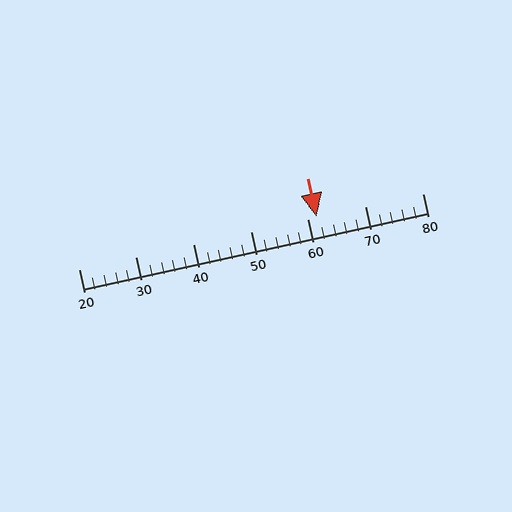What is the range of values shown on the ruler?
The ruler shows values from 20 to 80.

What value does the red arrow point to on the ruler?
The red arrow points to approximately 62.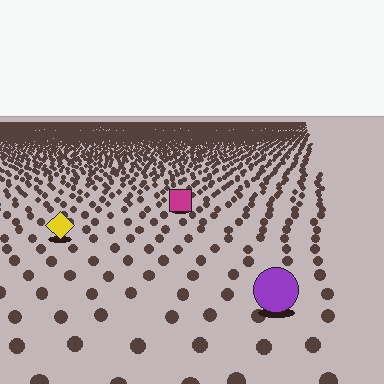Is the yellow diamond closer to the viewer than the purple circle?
No. The purple circle is closer — you can tell from the texture gradient: the ground texture is coarser near it.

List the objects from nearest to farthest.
From nearest to farthest: the purple circle, the yellow diamond, the magenta square.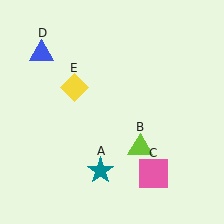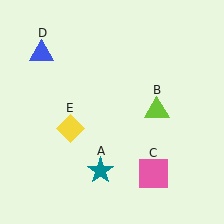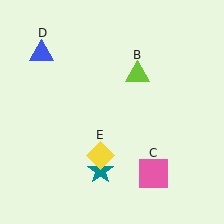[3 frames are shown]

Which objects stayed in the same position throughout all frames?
Teal star (object A) and pink square (object C) and blue triangle (object D) remained stationary.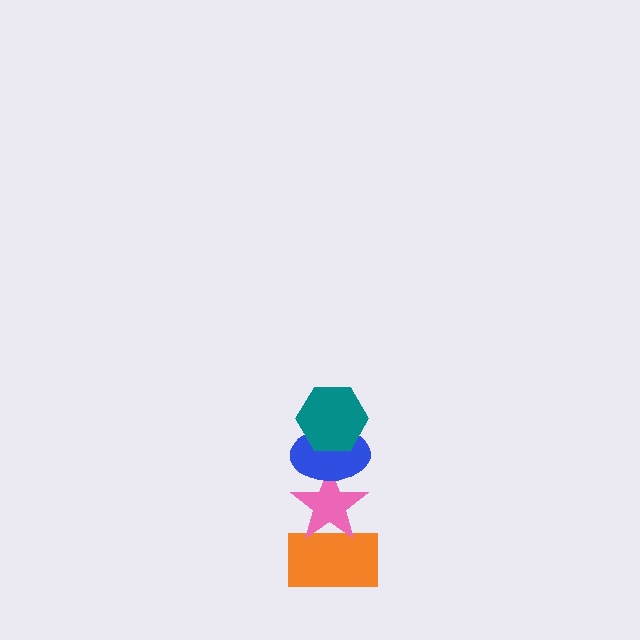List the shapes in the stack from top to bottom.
From top to bottom: the teal hexagon, the blue ellipse, the pink star, the orange rectangle.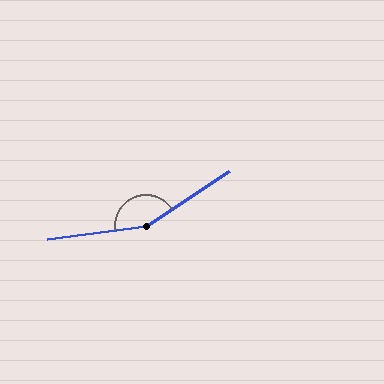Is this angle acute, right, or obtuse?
It is obtuse.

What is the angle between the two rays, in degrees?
Approximately 155 degrees.